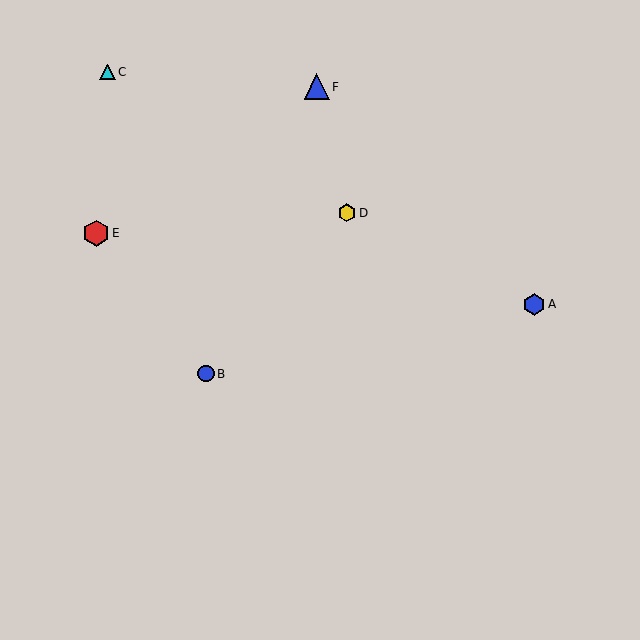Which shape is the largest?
The red hexagon (labeled E) is the largest.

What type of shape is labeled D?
Shape D is a yellow hexagon.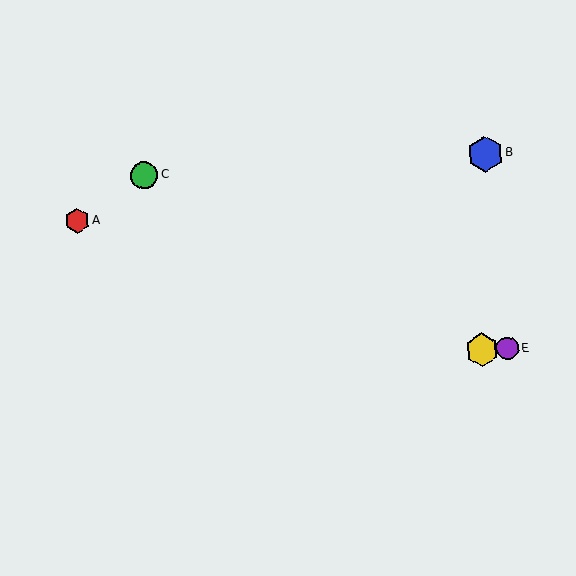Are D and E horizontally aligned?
Yes, both are at y≈350.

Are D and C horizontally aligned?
No, D is at y≈350 and C is at y≈176.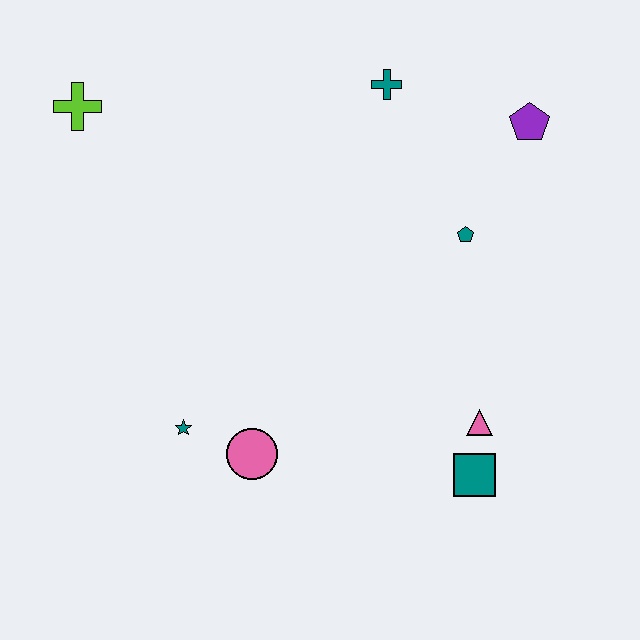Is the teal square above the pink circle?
No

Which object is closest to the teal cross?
The purple pentagon is closest to the teal cross.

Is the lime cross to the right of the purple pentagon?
No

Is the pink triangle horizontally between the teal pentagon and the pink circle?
No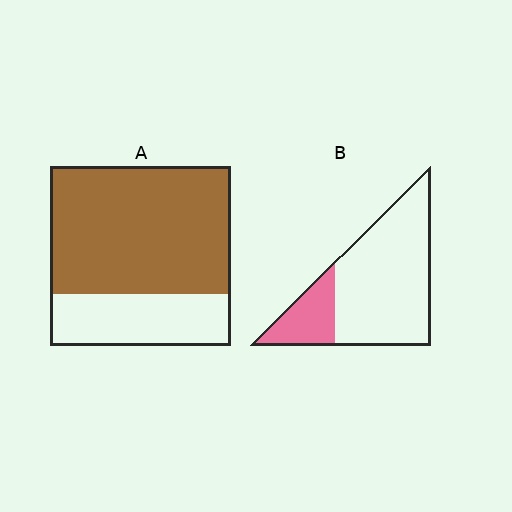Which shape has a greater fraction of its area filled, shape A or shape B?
Shape A.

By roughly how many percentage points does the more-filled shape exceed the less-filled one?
By roughly 50 percentage points (A over B).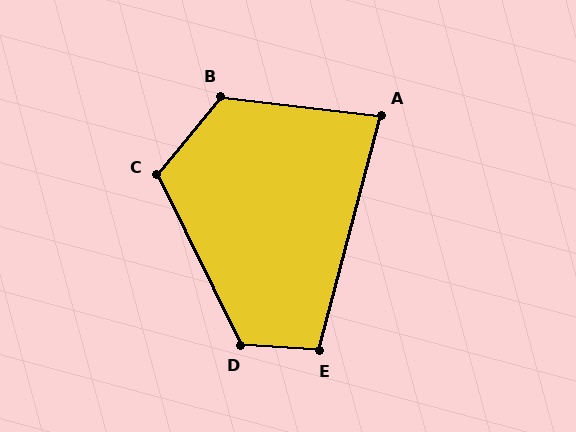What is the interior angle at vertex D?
Approximately 120 degrees (obtuse).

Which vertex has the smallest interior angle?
A, at approximately 82 degrees.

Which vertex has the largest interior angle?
B, at approximately 122 degrees.